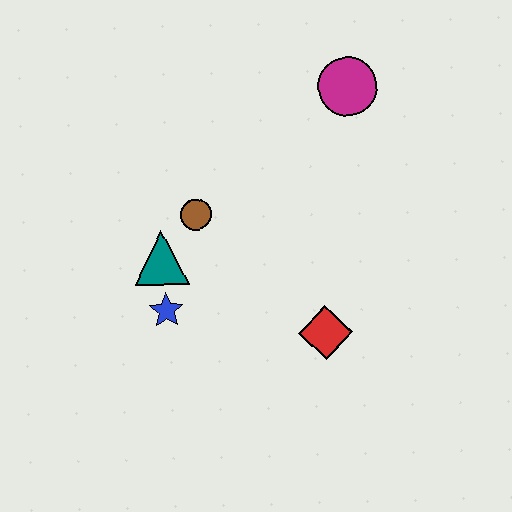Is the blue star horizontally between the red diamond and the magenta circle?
No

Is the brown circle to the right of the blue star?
Yes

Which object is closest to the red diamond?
The blue star is closest to the red diamond.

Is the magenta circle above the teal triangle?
Yes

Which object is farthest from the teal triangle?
The magenta circle is farthest from the teal triangle.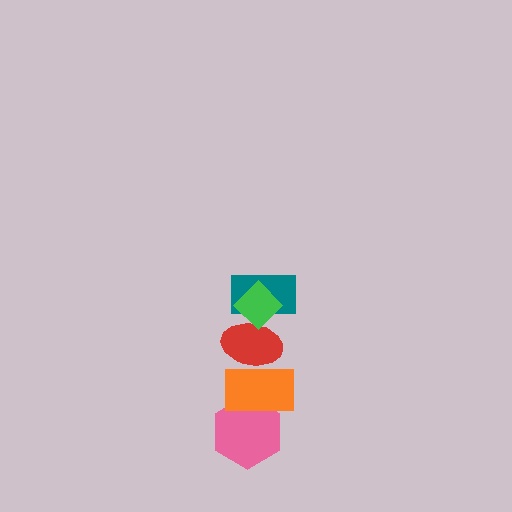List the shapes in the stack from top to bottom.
From top to bottom: the green diamond, the teal rectangle, the red ellipse, the orange rectangle, the pink hexagon.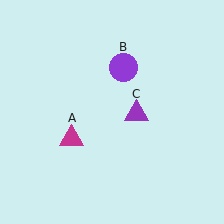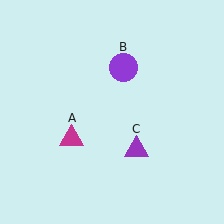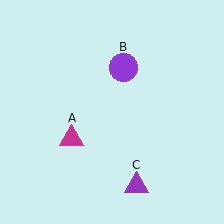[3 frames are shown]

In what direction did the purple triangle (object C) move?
The purple triangle (object C) moved down.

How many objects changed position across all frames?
1 object changed position: purple triangle (object C).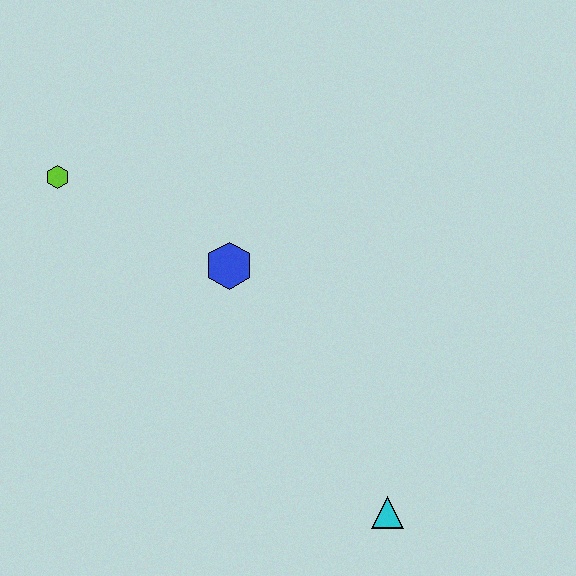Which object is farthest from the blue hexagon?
The cyan triangle is farthest from the blue hexagon.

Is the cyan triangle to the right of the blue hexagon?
Yes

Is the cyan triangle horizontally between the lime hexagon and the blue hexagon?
No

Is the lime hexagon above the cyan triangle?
Yes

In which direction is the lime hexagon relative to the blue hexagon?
The lime hexagon is to the left of the blue hexagon.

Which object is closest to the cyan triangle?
The blue hexagon is closest to the cyan triangle.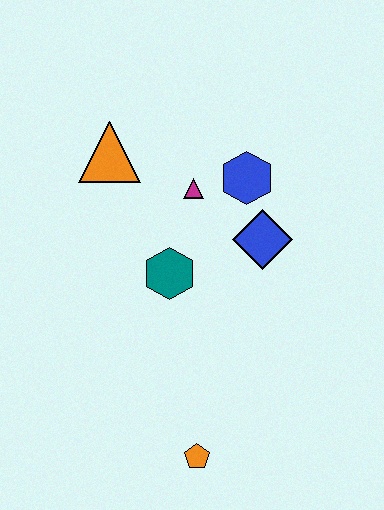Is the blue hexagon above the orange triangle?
No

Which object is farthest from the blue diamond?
The orange pentagon is farthest from the blue diamond.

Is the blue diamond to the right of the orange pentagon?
Yes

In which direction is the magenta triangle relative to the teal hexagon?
The magenta triangle is above the teal hexagon.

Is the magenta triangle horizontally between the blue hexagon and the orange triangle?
Yes